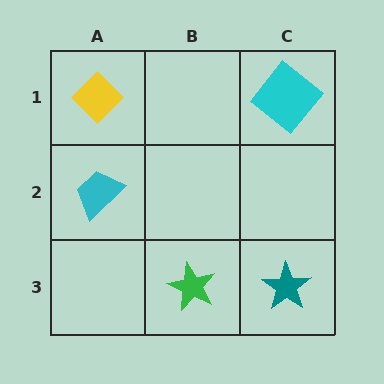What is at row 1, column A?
A yellow diamond.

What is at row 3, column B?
A green star.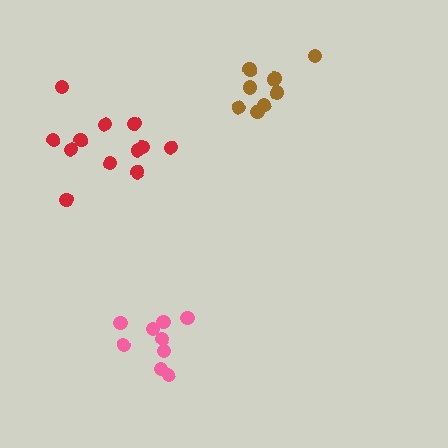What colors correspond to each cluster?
The clusters are colored: pink, brown, red.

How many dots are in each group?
Group 1: 9 dots, Group 2: 8 dots, Group 3: 12 dots (29 total).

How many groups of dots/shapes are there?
There are 3 groups.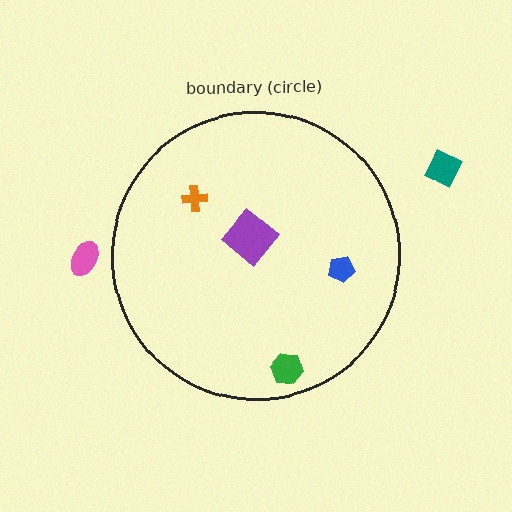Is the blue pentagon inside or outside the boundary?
Inside.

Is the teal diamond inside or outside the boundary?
Outside.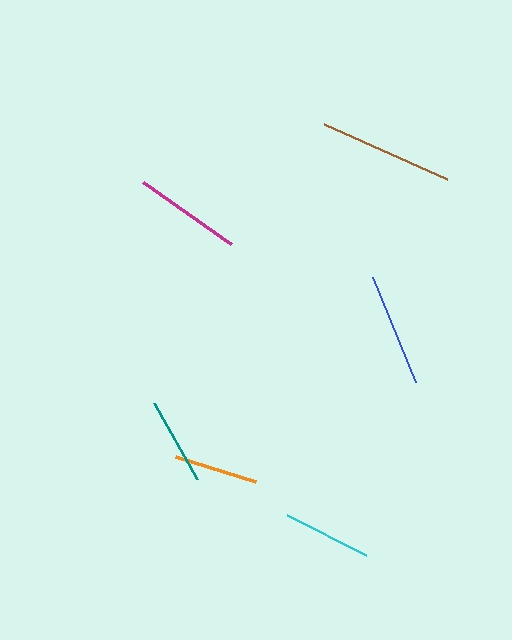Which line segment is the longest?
The brown line is the longest at approximately 135 pixels.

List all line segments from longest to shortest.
From longest to shortest: brown, blue, magenta, cyan, teal, orange.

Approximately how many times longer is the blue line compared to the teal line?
The blue line is approximately 1.3 times the length of the teal line.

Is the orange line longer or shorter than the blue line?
The blue line is longer than the orange line.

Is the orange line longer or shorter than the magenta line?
The magenta line is longer than the orange line.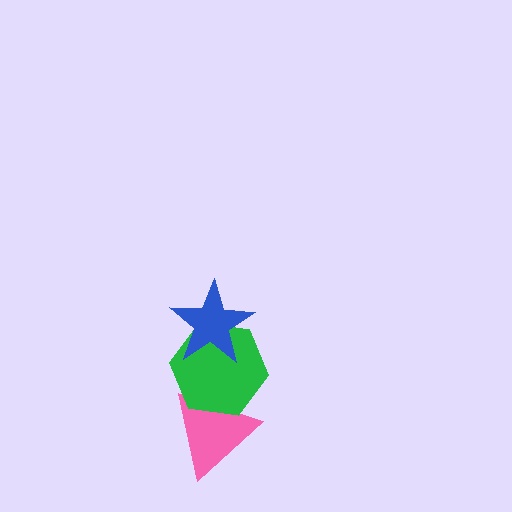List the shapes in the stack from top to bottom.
From top to bottom: the blue star, the green hexagon, the pink triangle.